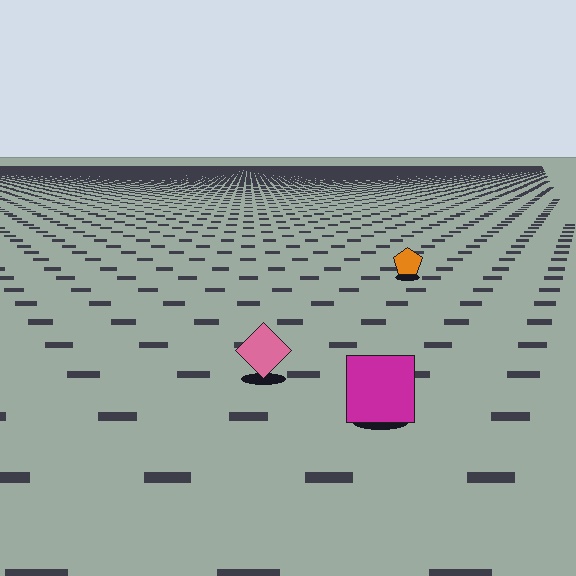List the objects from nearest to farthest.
From nearest to farthest: the magenta square, the pink diamond, the orange pentagon.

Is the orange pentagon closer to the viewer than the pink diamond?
No. The pink diamond is closer — you can tell from the texture gradient: the ground texture is coarser near it.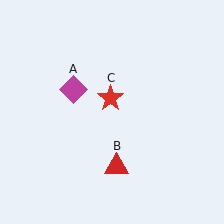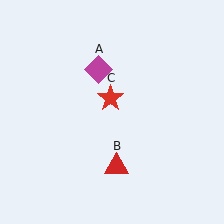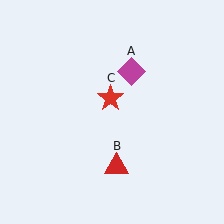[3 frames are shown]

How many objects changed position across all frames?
1 object changed position: magenta diamond (object A).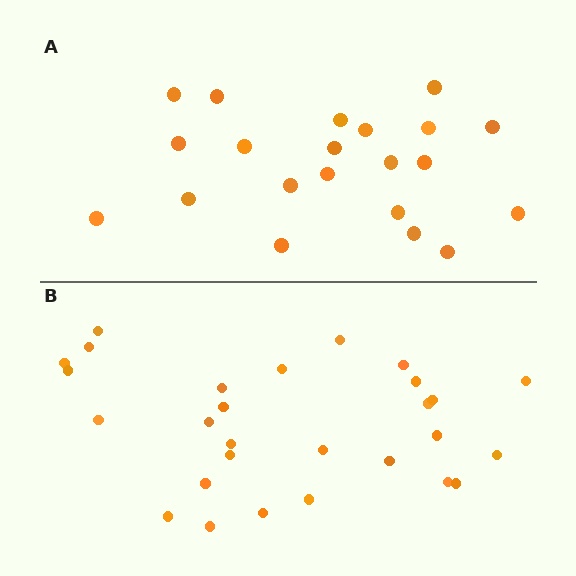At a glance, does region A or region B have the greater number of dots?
Region B (the bottom region) has more dots.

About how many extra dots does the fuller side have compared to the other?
Region B has roughly 8 or so more dots than region A.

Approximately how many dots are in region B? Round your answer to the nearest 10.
About 30 dots. (The exact count is 28, which rounds to 30.)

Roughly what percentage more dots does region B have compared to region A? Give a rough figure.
About 35% more.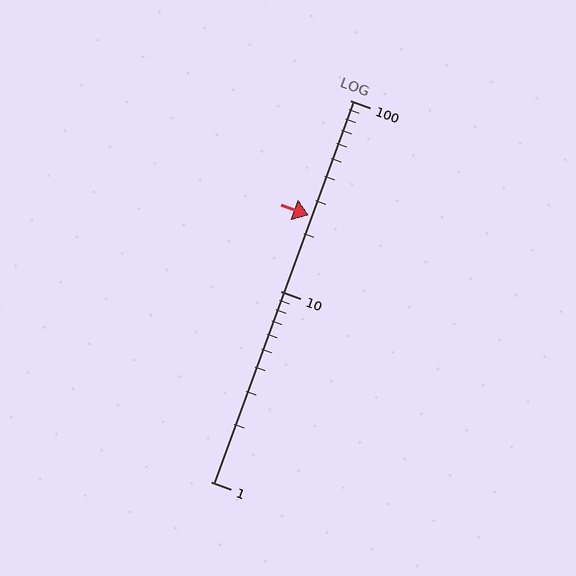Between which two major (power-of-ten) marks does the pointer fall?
The pointer is between 10 and 100.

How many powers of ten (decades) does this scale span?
The scale spans 2 decades, from 1 to 100.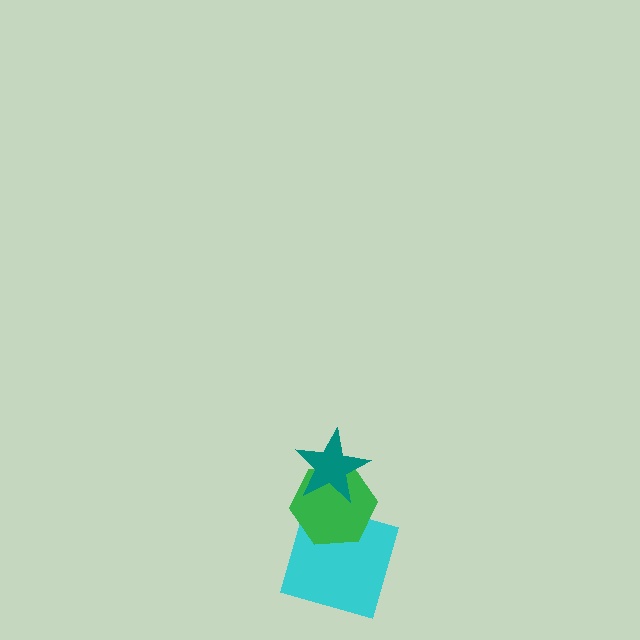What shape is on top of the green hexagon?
The teal star is on top of the green hexagon.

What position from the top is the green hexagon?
The green hexagon is 2nd from the top.